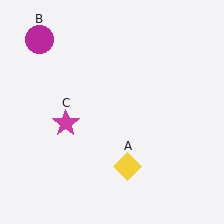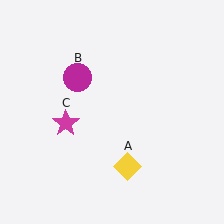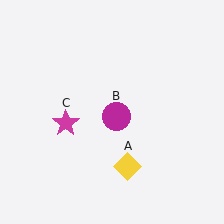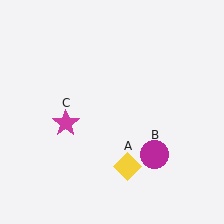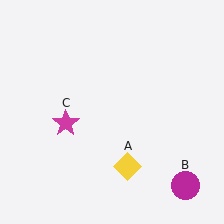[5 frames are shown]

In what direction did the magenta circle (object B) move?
The magenta circle (object B) moved down and to the right.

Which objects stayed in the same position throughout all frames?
Yellow diamond (object A) and magenta star (object C) remained stationary.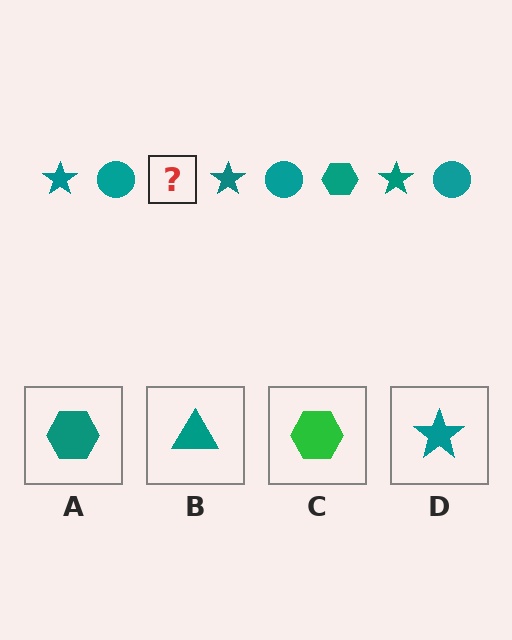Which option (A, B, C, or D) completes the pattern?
A.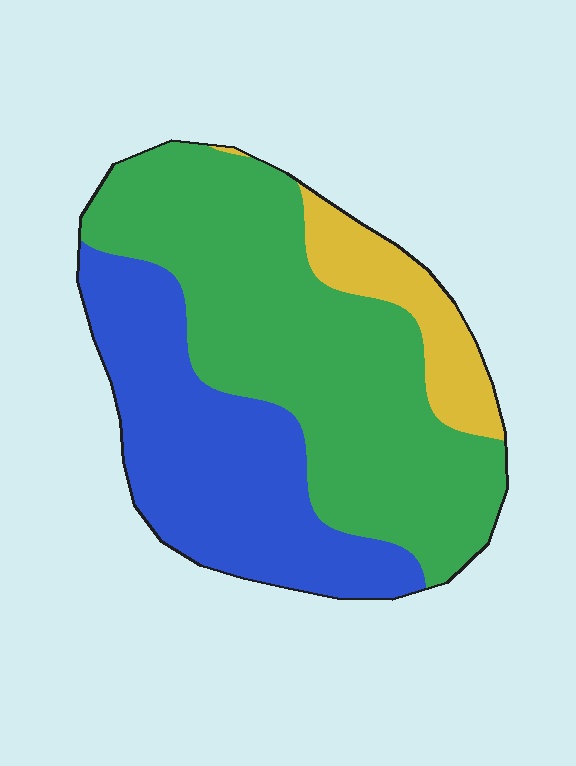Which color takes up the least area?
Yellow, at roughly 10%.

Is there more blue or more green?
Green.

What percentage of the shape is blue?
Blue takes up about one third (1/3) of the shape.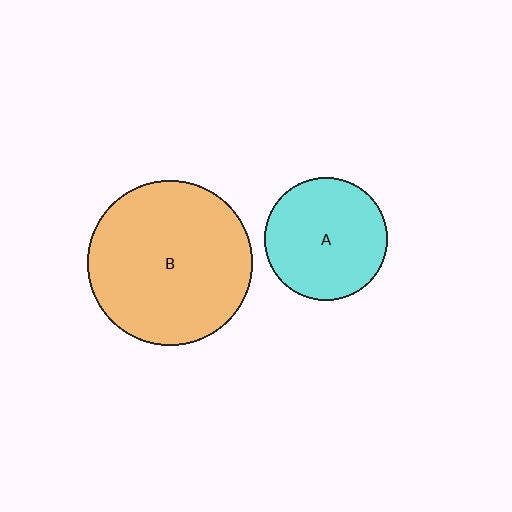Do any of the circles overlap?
No, none of the circles overlap.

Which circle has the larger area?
Circle B (orange).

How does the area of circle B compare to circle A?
Approximately 1.8 times.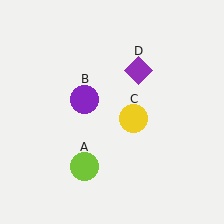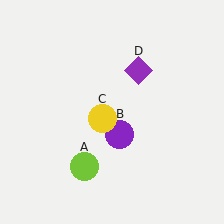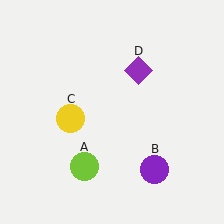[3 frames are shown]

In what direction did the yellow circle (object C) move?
The yellow circle (object C) moved left.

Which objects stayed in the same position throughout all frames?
Lime circle (object A) and purple diamond (object D) remained stationary.